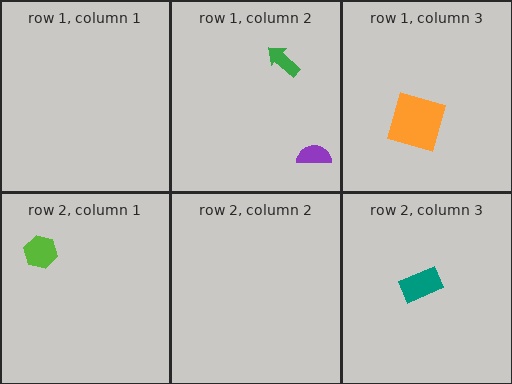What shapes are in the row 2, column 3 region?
The teal rectangle.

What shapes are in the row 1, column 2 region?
The purple semicircle, the green arrow.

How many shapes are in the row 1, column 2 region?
2.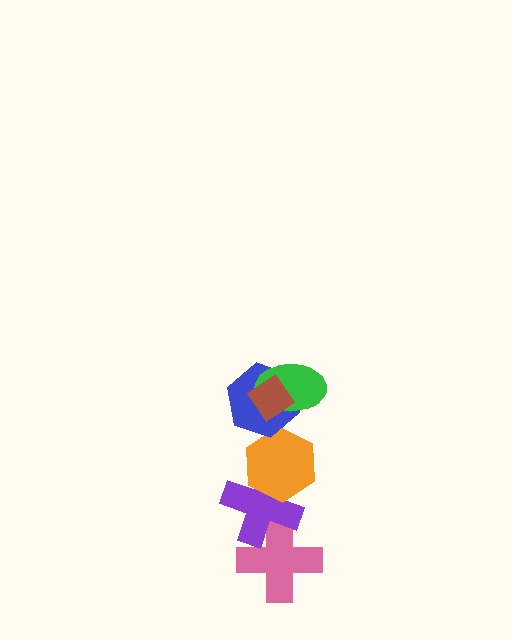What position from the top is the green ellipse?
The green ellipse is 2nd from the top.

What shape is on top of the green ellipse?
The brown diamond is on top of the green ellipse.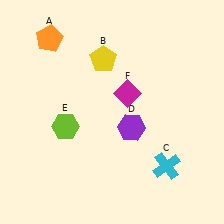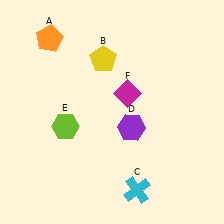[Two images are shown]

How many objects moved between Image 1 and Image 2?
1 object moved between the two images.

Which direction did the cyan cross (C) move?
The cyan cross (C) moved left.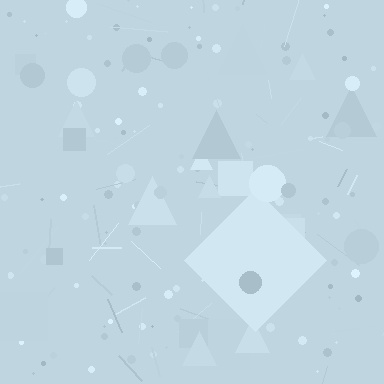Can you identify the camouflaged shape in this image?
The camouflaged shape is a diamond.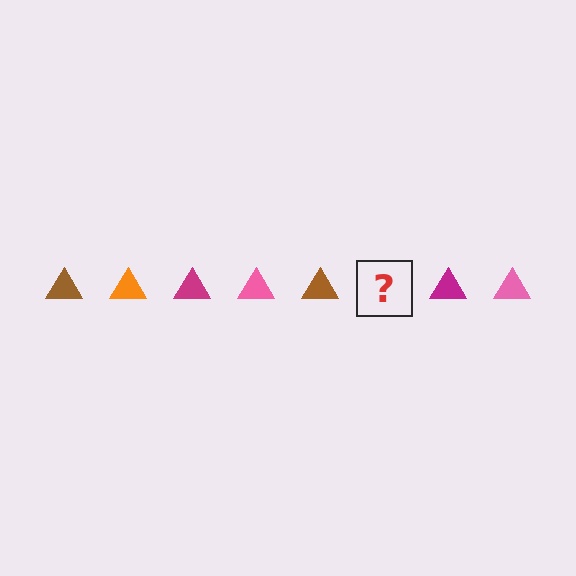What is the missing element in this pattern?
The missing element is an orange triangle.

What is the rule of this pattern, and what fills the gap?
The rule is that the pattern cycles through brown, orange, magenta, pink triangles. The gap should be filled with an orange triangle.